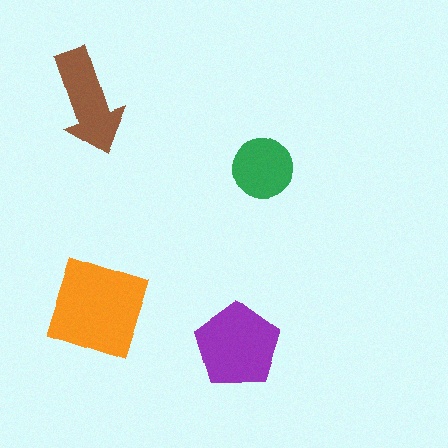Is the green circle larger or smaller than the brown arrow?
Smaller.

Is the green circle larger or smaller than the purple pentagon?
Smaller.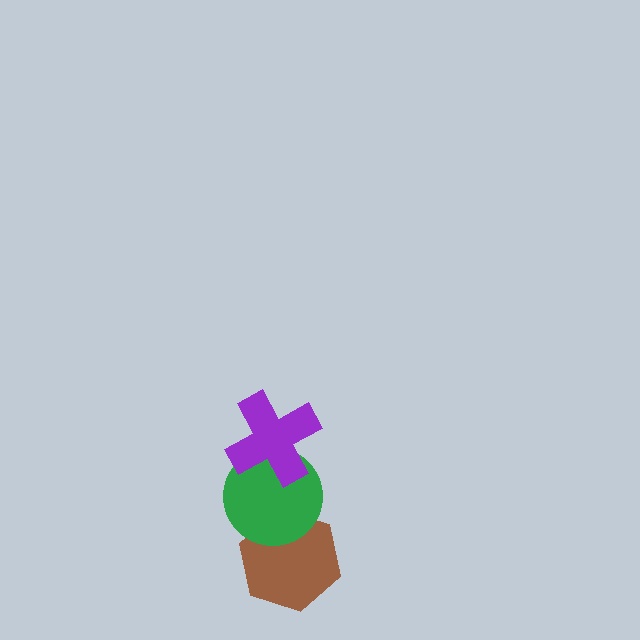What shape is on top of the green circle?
The purple cross is on top of the green circle.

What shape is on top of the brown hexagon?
The green circle is on top of the brown hexagon.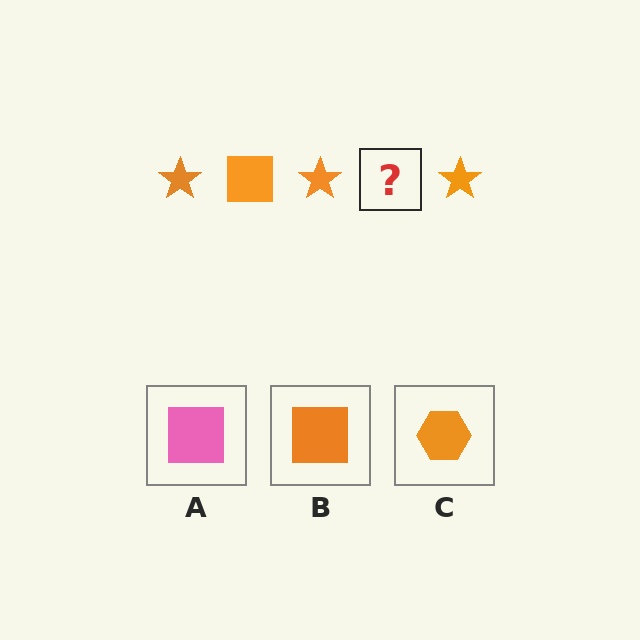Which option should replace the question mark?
Option B.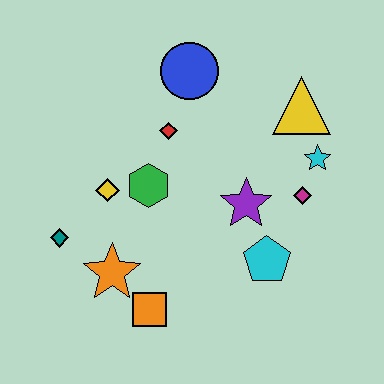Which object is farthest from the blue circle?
The orange square is farthest from the blue circle.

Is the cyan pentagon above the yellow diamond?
No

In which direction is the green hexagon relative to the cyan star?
The green hexagon is to the left of the cyan star.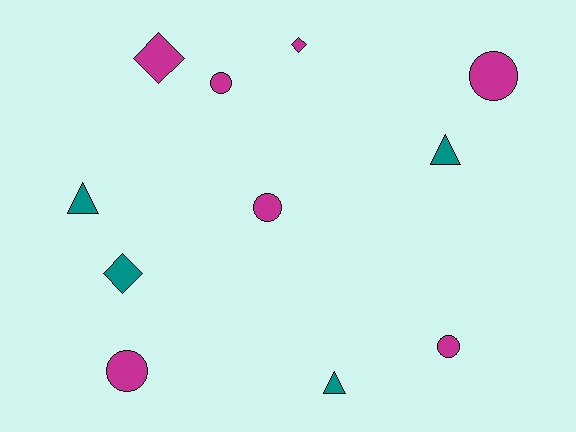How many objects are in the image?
There are 11 objects.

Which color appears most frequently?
Magenta, with 7 objects.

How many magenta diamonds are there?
There are 2 magenta diamonds.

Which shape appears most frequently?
Circle, with 5 objects.